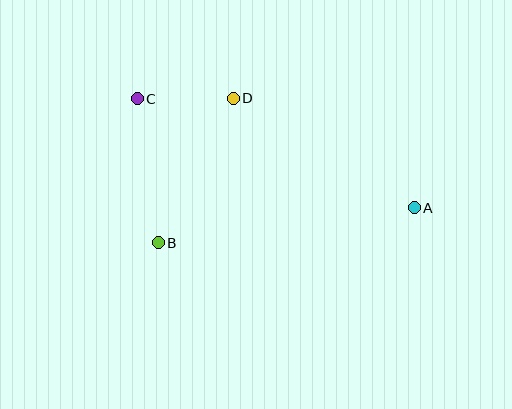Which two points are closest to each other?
Points C and D are closest to each other.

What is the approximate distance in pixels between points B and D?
The distance between B and D is approximately 163 pixels.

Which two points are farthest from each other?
Points A and C are farthest from each other.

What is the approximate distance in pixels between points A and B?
The distance between A and B is approximately 258 pixels.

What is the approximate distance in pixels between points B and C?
The distance between B and C is approximately 146 pixels.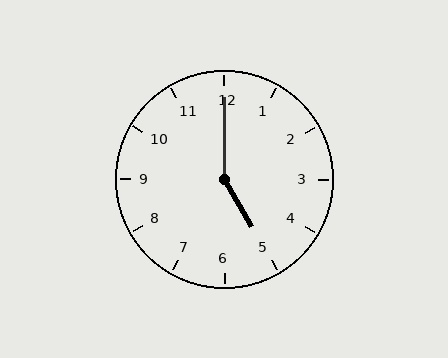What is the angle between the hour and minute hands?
Approximately 150 degrees.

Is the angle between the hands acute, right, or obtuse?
It is obtuse.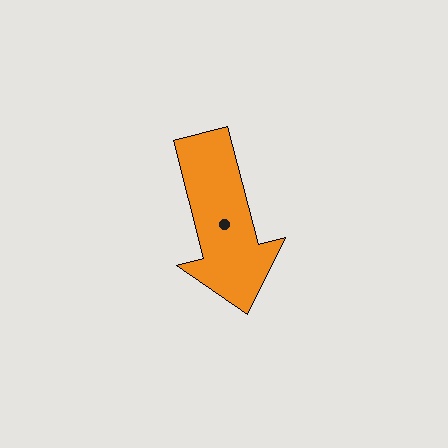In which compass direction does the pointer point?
South.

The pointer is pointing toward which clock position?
Roughly 6 o'clock.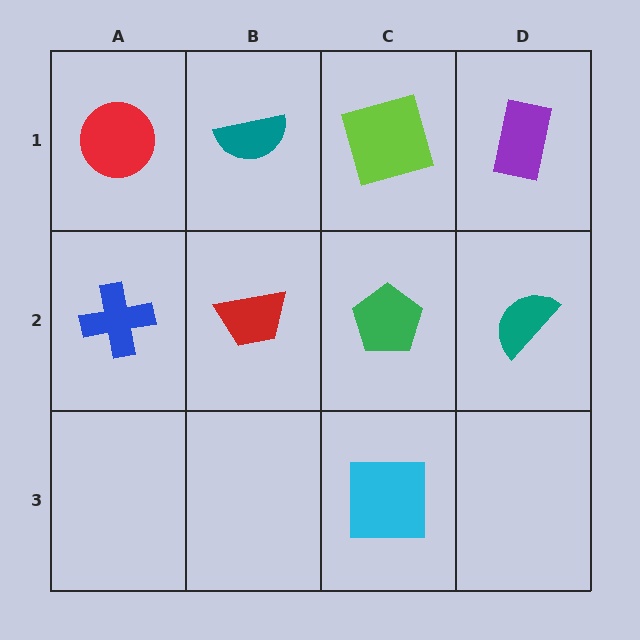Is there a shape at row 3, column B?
No, that cell is empty.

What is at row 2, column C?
A green pentagon.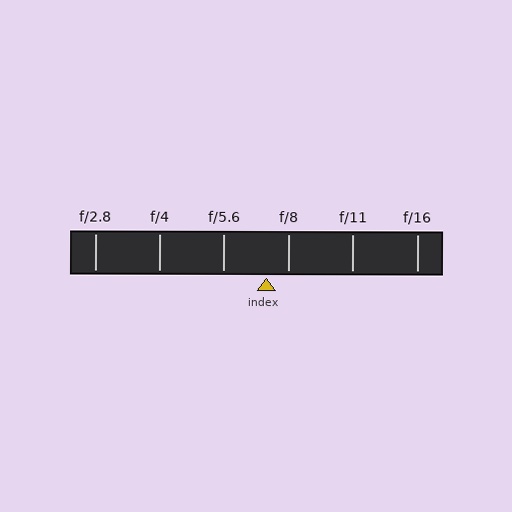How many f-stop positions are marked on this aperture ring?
There are 6 f-stop positions marked.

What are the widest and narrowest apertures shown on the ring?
The widest aperture shown is f/2.8 and the narrowest is f/16.